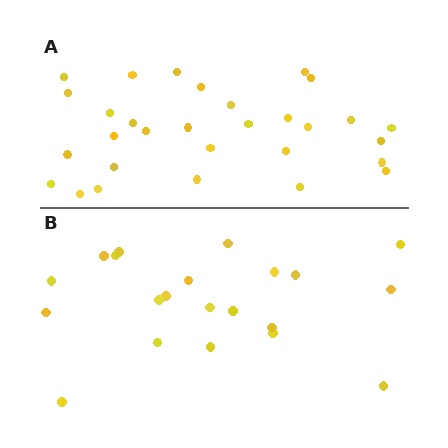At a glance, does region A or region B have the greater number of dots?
Region A (the top region) has more dots.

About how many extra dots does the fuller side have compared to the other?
Region A has roughly 8 or so more dots than region B.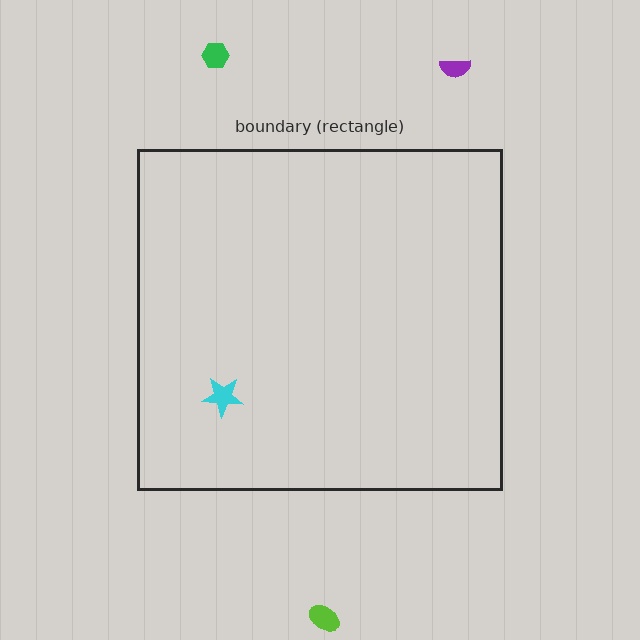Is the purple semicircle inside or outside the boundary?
Outside.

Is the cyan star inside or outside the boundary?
Inside.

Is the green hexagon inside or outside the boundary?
Outside.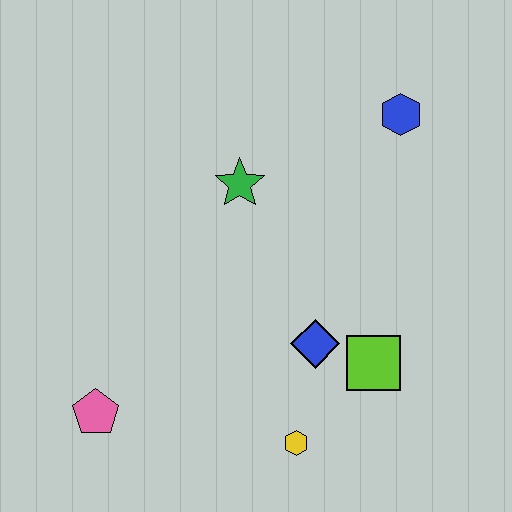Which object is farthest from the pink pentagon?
The blue hexagon is farthest from the pink pentagon.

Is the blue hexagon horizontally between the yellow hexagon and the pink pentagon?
No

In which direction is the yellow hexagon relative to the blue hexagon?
The yellow hexagon is below the blue hexagon.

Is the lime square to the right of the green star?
Yes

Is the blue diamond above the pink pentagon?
Yes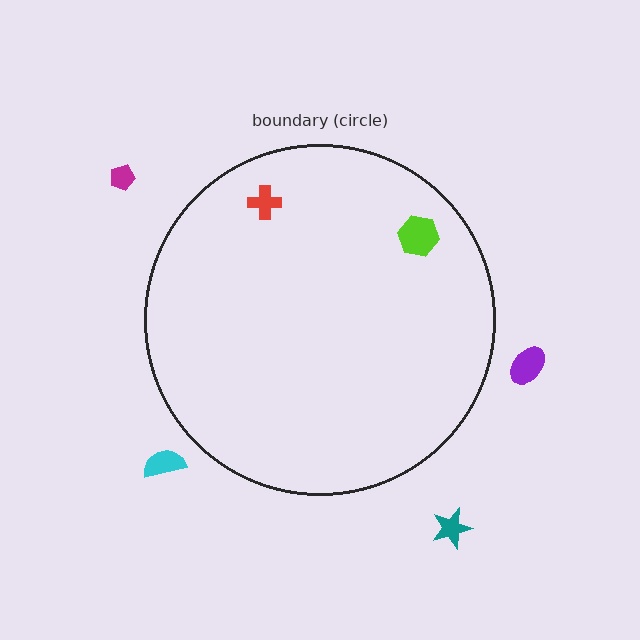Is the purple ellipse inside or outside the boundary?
Outside.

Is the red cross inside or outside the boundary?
Inside.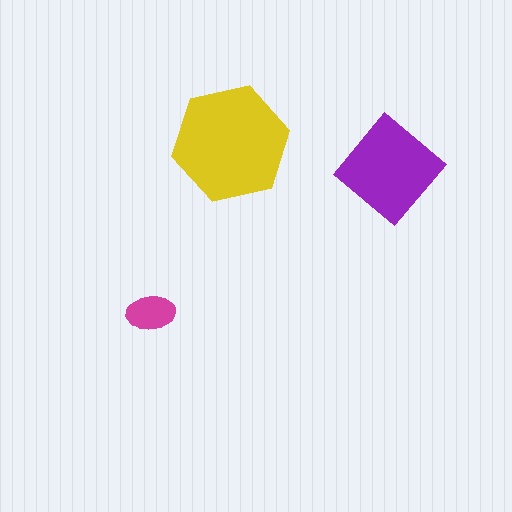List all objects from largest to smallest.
The yellow hexagon, the purple diamond, the magenta ellipse.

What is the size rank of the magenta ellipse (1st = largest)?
3rd.